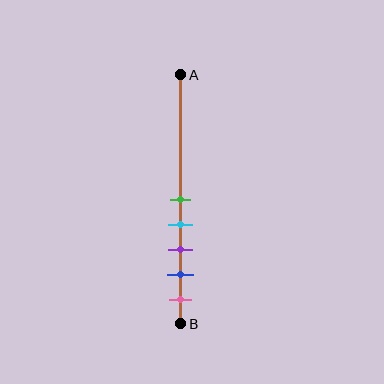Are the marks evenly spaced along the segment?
Yes, the marks are approximately evenly spaced.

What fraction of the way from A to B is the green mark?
The green mark is approximately 50% (0.5) of the way from A to B.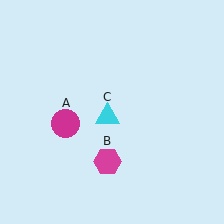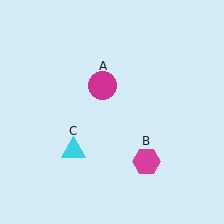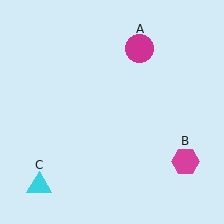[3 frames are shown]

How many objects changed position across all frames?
3 objects changed position: magenta circle (object A), magenta hexagon (object B), cyan triangle (object C).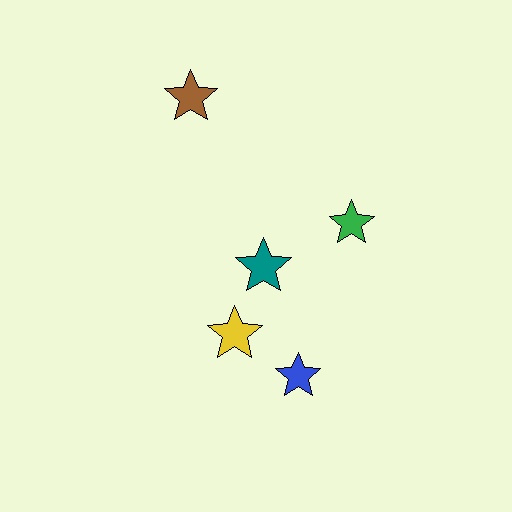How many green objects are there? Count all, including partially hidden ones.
There is 1 green object.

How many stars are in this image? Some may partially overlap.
There are 5 stars.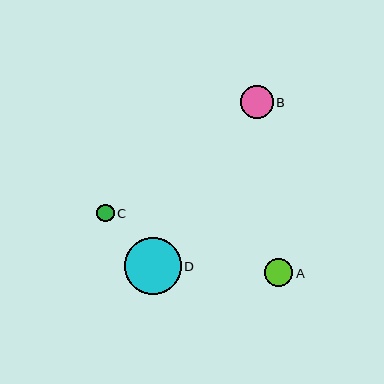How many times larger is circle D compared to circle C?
Circle D is approximately 3.3 times the size of circle C.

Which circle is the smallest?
Circle C is the smallest with a size of approximately 17 pixels.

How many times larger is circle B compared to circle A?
Circle B is approximately 1.1 times the size of circle A.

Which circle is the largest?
Circle D is the largest with a size of approximately 57 pixels.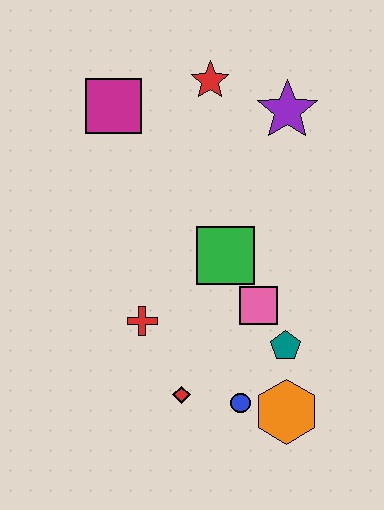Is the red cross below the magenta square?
Yes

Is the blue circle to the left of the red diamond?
No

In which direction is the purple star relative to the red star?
The purple star is to the right of the red star.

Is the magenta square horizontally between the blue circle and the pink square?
No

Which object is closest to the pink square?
The teal pentagon is closest to the pink square.